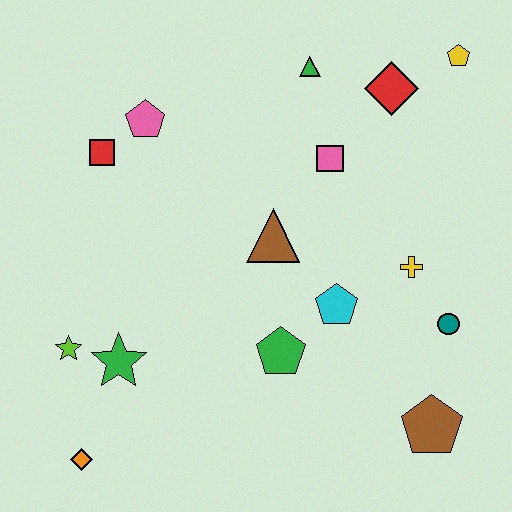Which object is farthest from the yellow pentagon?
The orange diamond is farthest from the yellow pentagon.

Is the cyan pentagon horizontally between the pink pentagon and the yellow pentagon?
Yes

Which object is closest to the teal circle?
The yellow cross is closest to the teal circle.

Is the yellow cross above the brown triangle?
No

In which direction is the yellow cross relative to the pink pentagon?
The yellow cross is to the right of the pink pentagon.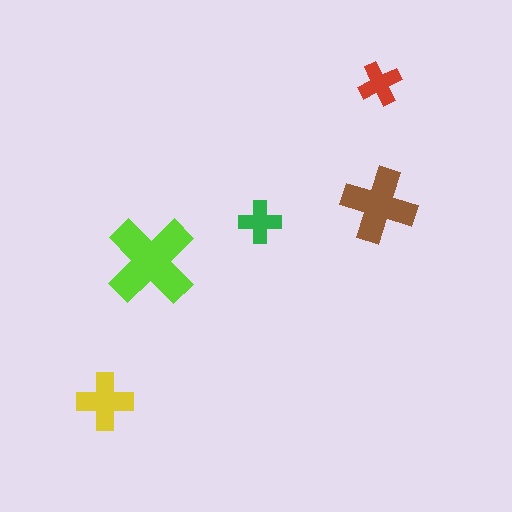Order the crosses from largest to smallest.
the lime one, the brown one, the yellow one, the red one, the green one.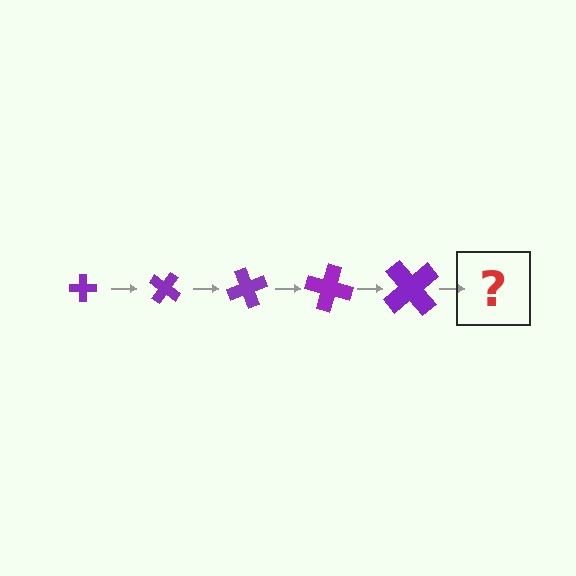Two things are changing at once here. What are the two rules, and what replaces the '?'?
The two rules are that the cross grows larger each step and it rotates 35 degrees each step. The '?' should be a cross, larger than the previous one and rotated 175 degrees from the start.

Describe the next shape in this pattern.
It should be a cross, larger than the previous one and rotated 175 degrees from the start.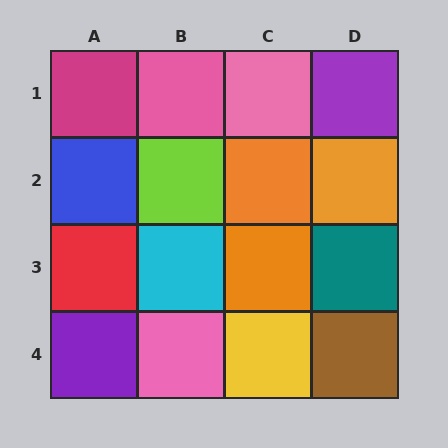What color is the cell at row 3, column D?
Teal.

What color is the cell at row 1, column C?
Pink.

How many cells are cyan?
1 cell is cyan.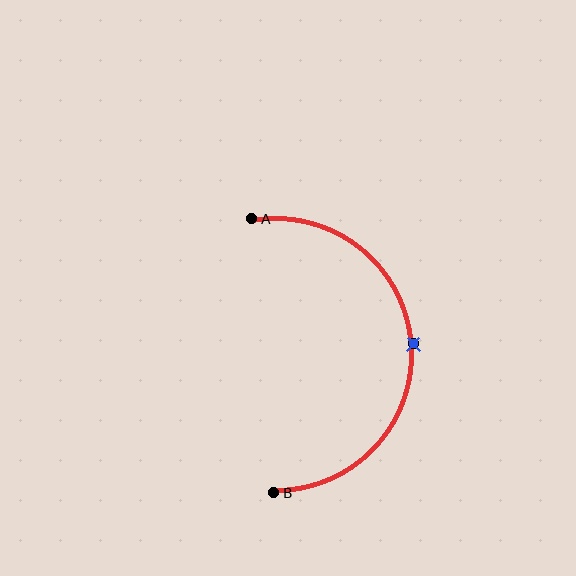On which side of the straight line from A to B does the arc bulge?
The arc bulges to the right of the straight line connecting A and B.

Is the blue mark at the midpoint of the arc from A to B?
Yes. The blue mark lies on the arc at equal arc-length from both A and B — it is the arc midpoint.